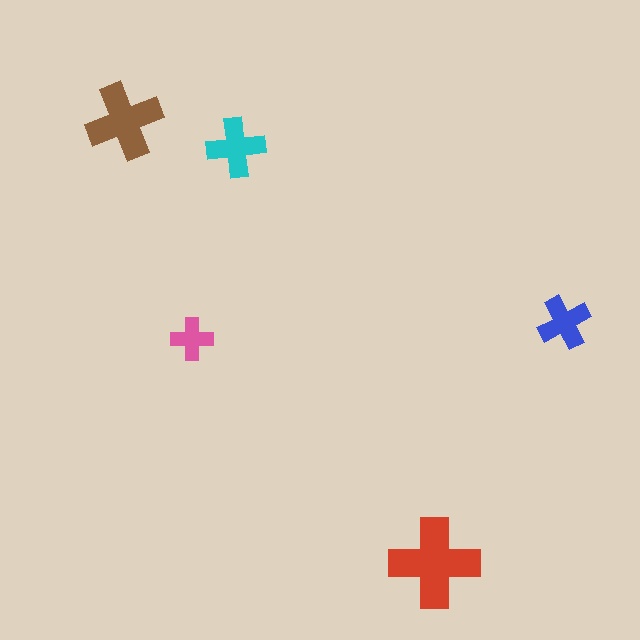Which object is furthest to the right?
The blue cross is rightmost.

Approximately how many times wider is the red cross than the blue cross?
About 1.5 times wider.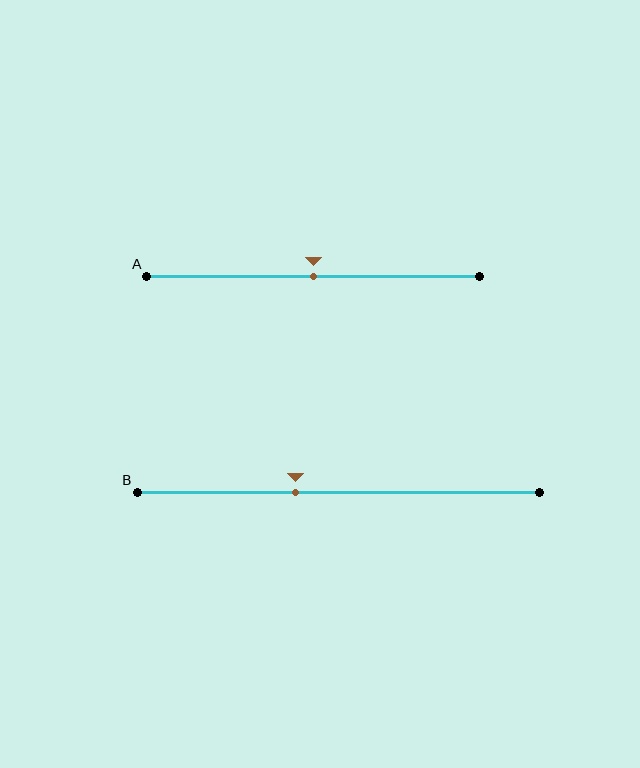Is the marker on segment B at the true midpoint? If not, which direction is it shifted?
No, the marker on segment B is shifted to the left by about 11% of the segment length.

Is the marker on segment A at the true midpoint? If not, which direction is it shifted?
Yes, the marker on segment A is at the true midpoint.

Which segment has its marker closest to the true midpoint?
Segment A has its marker closest to the true midpoint.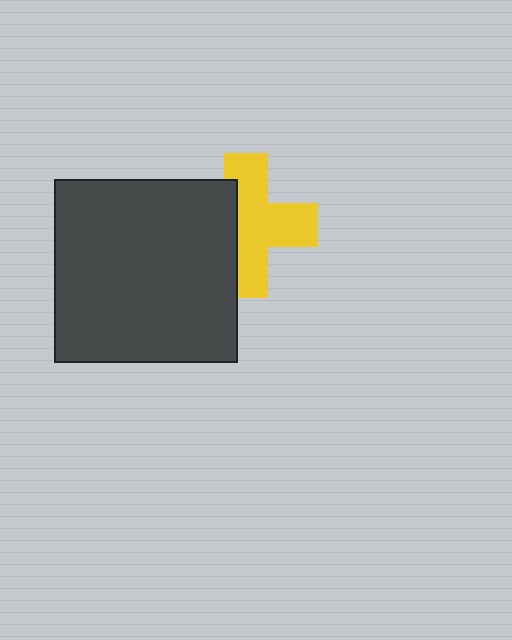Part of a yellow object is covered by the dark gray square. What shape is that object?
It is a cross.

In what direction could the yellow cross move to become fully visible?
The yellow cross could move right. That would shift it out from behind the dark gray square entirely.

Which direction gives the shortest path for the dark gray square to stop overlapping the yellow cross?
Moving left gives the shortest separation.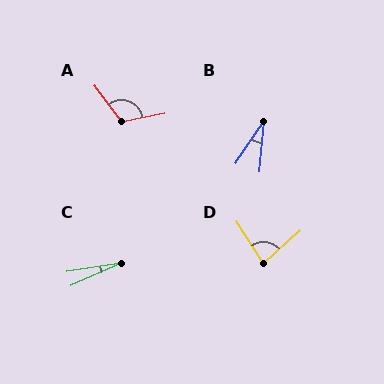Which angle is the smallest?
C, at approximately 16 degrees.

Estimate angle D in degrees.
Approximately 81 degrees.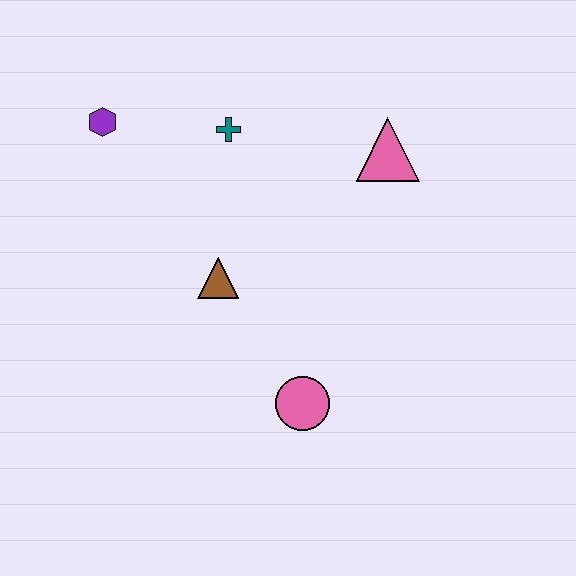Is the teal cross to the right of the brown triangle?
Yes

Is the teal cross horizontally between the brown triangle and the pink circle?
Yes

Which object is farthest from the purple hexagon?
The pink circle is farthest from the purple hexagon.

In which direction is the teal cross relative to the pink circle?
The teal cross is above the pink circle.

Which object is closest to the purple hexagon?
The teal cross is closest to the purple hexagon.